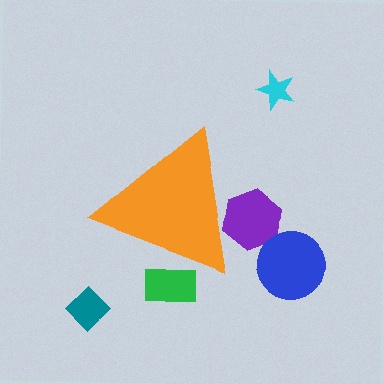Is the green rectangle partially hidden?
Yes, the green rectangle is partially hidden behind the orange triangle.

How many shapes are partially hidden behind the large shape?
2 shapes are partially hidden.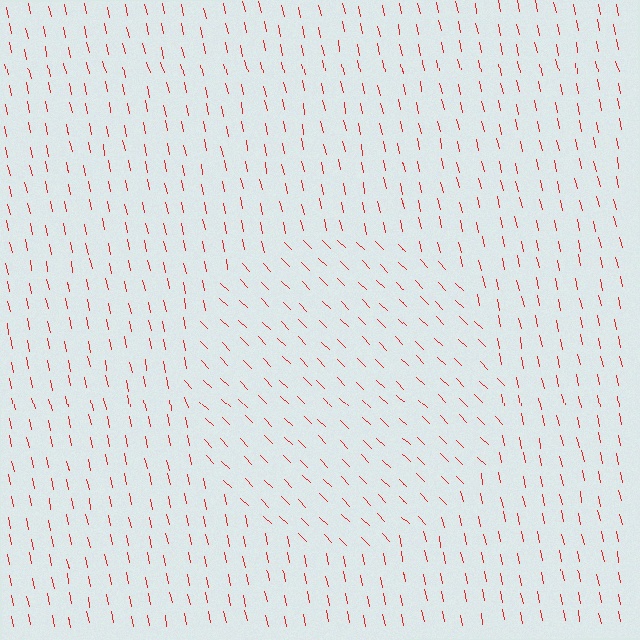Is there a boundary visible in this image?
Yes, there is a texture boundary formed by a change in line orientation.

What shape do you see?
I see a circle.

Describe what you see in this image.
The image is filled with small red line segments. A circle region in the image has lines oriented differently from the surrounding lines, creating a visible texture boundary.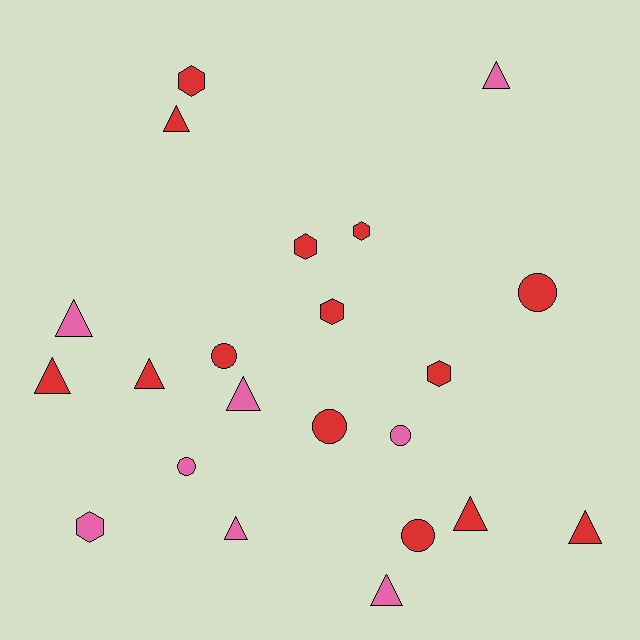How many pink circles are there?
There are 2 pink circles.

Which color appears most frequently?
Red, with 14 objects.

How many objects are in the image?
There are 22 objects.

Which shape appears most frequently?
Triangle, with 10 objects.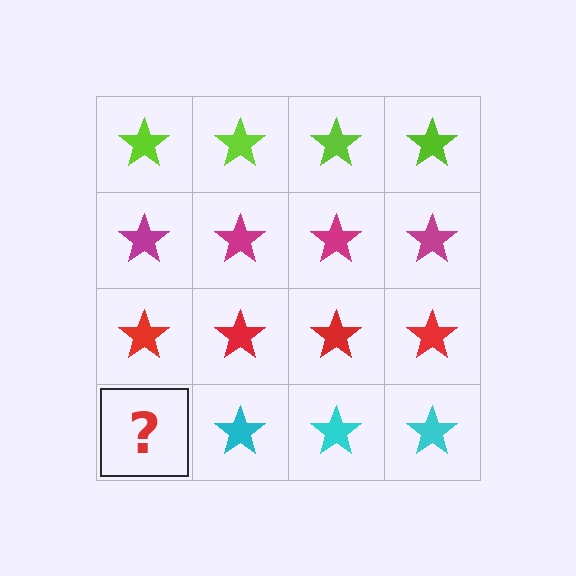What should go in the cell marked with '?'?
The missing cell should contain a cyan star.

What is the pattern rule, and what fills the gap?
The rule is that each row has a consistent color. The gap should be filled with a cyan star.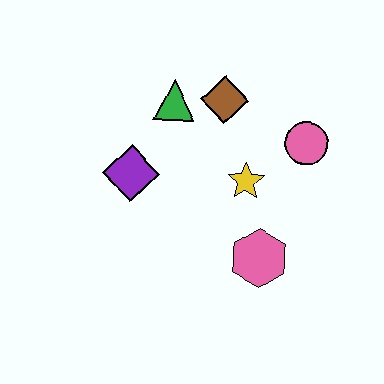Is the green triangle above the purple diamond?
Yes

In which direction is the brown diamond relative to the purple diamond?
The brown diamond is to the right of the purple diamond.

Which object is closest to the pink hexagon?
The yellow star is closest to the pink hexagon.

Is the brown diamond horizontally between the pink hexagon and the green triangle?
Yes